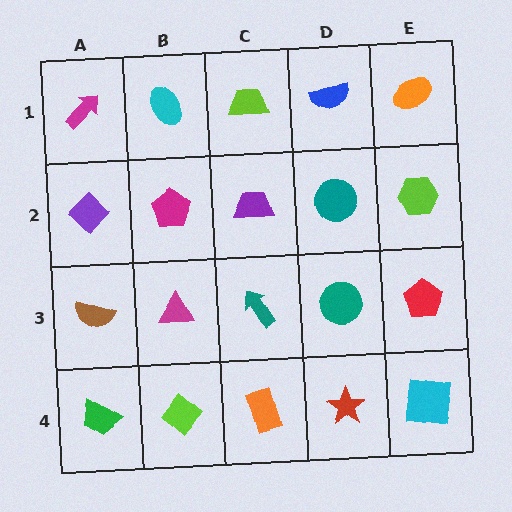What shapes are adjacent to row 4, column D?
A teal circle (row 3, column D), an orange rectangle (row 4, column C), a cyan square (row 4, column E).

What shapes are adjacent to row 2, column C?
A lime trapezoid (row 1, column C), a teal arrow (row 3, column C), a magenta pentagon (row 2, column B), a teal circle (row 2, column D).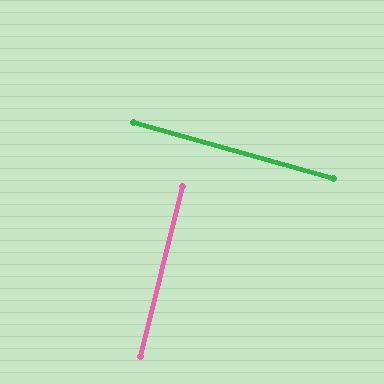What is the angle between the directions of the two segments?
Approximately 88 degrees.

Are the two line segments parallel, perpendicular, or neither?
Perpendicular — they meet at approximately 88°.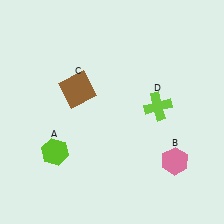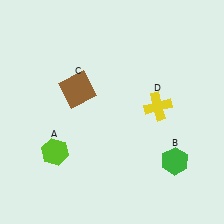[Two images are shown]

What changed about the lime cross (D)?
In Image 1, D is lime. In Image 2, it changed to yellow.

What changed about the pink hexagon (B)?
In Image 1, B is pink. In Image 2, it changed to green.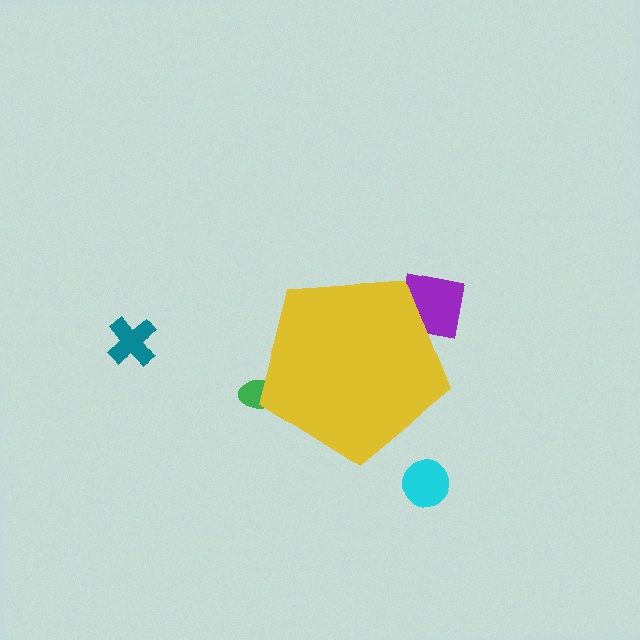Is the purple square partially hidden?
Yes, the purple square is partially hidden behind the yellow pentagon.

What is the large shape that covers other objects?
A yellow pentagon.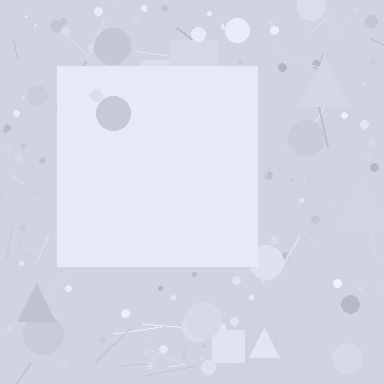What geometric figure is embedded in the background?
A square is embedded in the background.